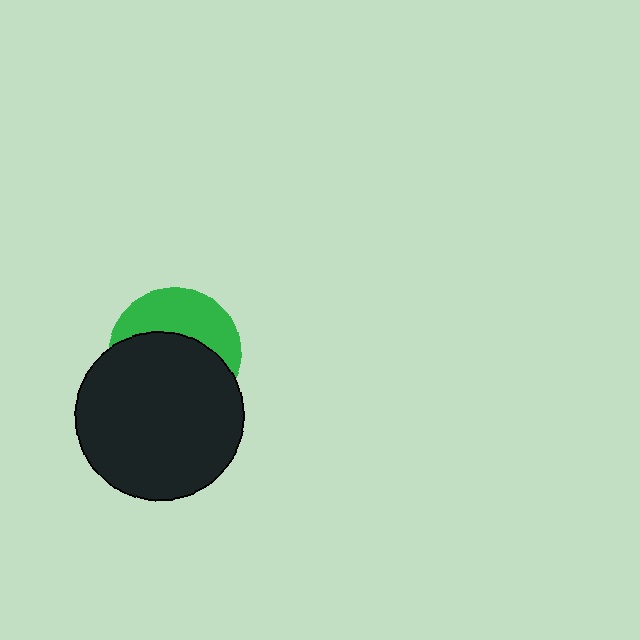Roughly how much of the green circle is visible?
A small part of it is visible (roughly 40%).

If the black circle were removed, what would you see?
You would see the complete green circle.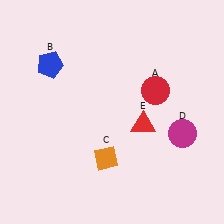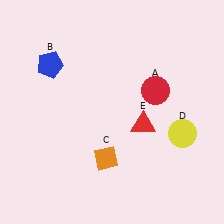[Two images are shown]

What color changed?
The circle (D) changed from magenta in Image 1 to yellow in Image 2.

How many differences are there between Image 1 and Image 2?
There is 1 difference between the two images.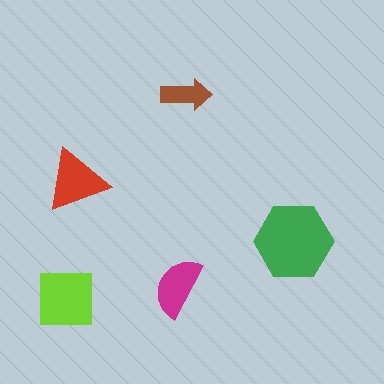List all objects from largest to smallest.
The green hexagon, the lime square, the red triangle, the magenta semicircle, the brown arrow.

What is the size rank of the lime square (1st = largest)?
2nd.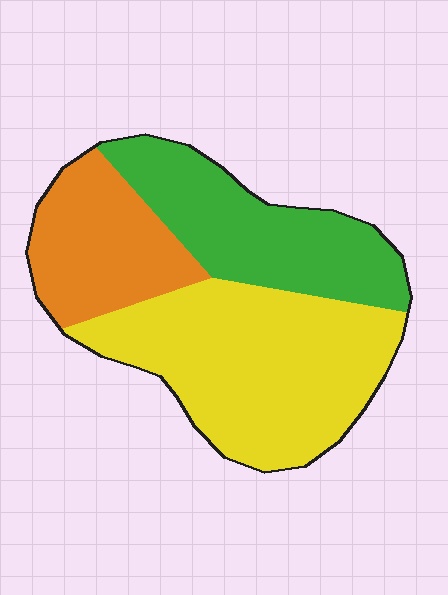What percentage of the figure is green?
Green covers 30% of the figure.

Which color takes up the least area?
Orange, at roughly 25%.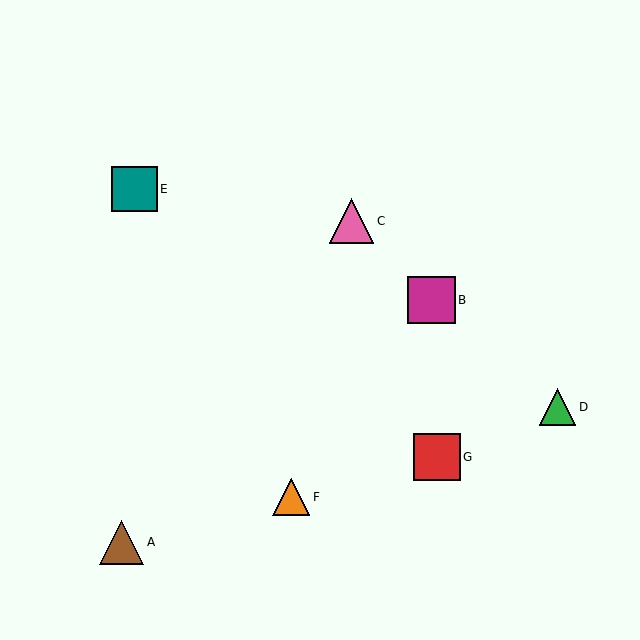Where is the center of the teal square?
The center of the teal square is at (134, 189).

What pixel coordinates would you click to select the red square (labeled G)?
Click at (437, 457) to select the red square G.